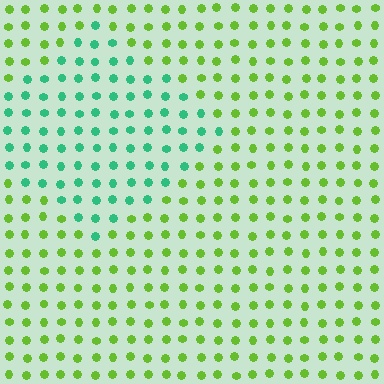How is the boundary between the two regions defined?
The boundary is defined purely by a slight shift in hue (about 57 degrees). Spacing, size, and orientation are identical on both sides.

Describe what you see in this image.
The image is filled with small lime elements in a uniform arrangement. A diamond-shaped region is visible where the elements are tinted to a slightly different hue, forming a subtle color boundary.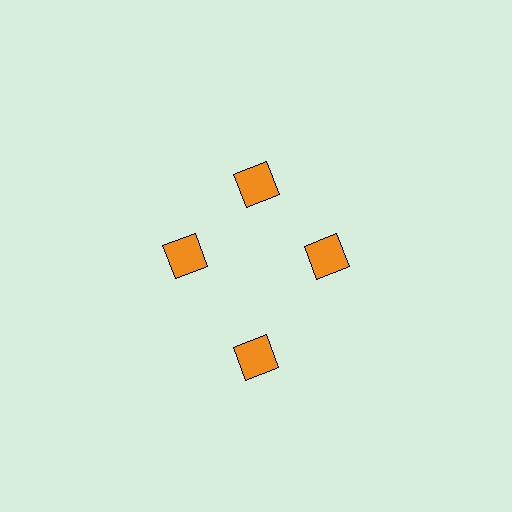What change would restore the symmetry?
The symmetry would be restored by moving it inward, back onto the ring so that all 4 diamonds sit at equal angles and equal distance from the center.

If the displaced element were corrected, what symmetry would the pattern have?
It would have 4-fold rotational symmetry — the pattern would map onto itself every 90 degrees.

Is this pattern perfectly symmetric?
No. The 4 orange diamonds are arranged in a ring, but one element near the 6 o'clock position is pushed outward from the center, breaking the 4-fold rotational symmetry.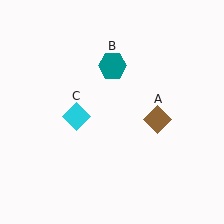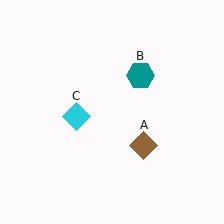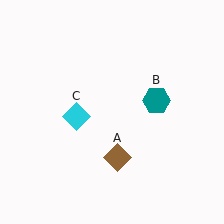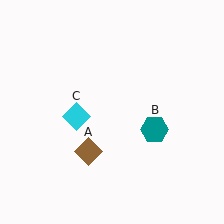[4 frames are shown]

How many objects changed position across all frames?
2 objects changed position: brown diamond (object A), teal hexagon (object B).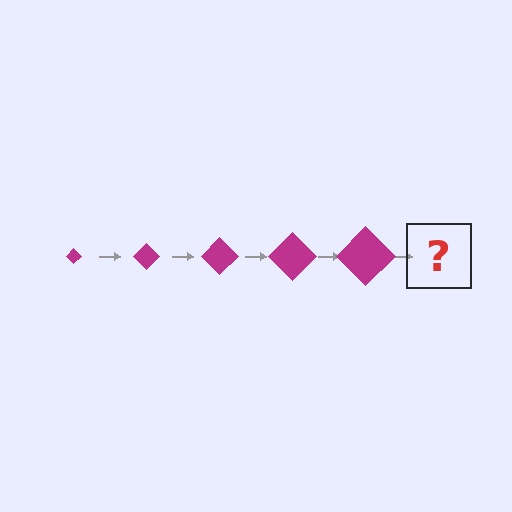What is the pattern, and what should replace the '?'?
The pattern is that the diamond gets progressively larger each step. The '?' should be a magenta diamond, larger than the previous one.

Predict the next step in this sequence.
The next step is a magenta diamond, larger than the previous one.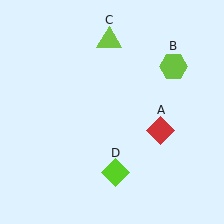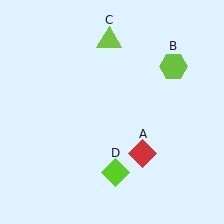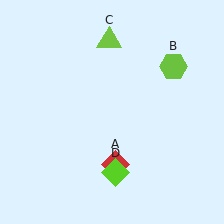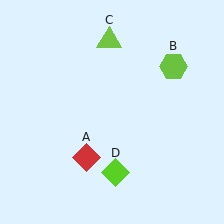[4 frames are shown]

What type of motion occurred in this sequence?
The red diamond (object A) rotated clockwise around the center of the scene.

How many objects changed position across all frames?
1 object changed position: red diamond (object A).